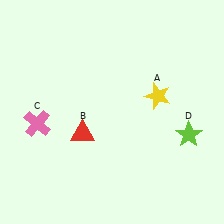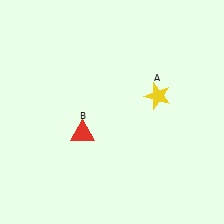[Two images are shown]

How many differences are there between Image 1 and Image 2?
There are 2 differences between the two images.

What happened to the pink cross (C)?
The pink cross (C) was removed in Image 2. It was in the bottom-left area of Image 1.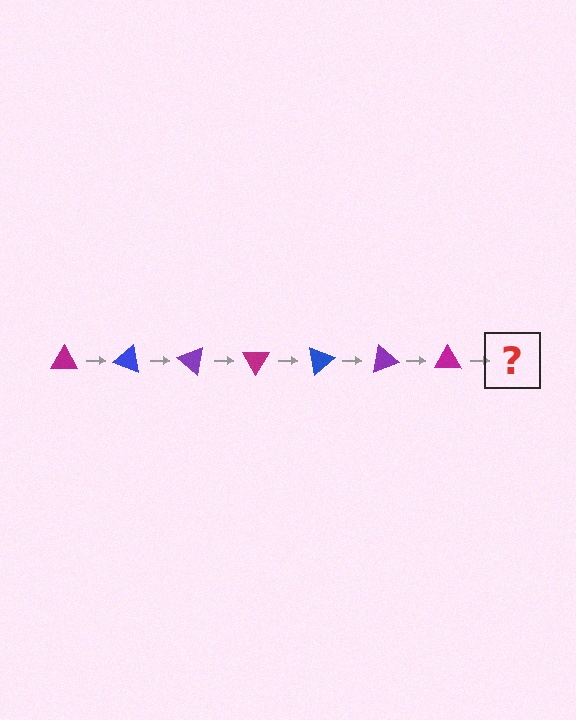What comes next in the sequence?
The next element should be a blue triangle, rotated 140 degrees from the start.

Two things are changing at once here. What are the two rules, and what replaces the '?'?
The two rules are that it rotates 20 degrees each step and the color cycles through magenta, blue, and purple. The '?' should be a blue triangle, rotated 140 degrees from the start.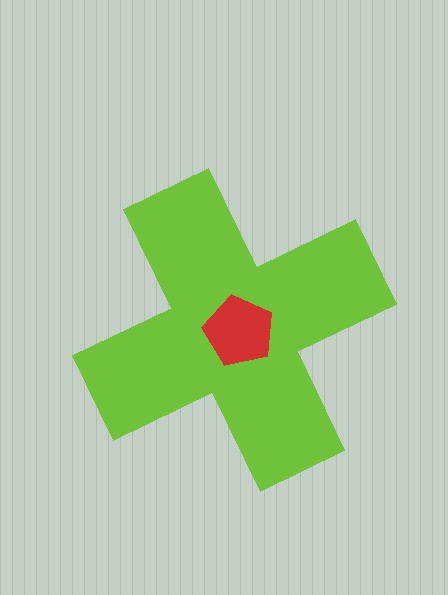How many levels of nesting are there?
2.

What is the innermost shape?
The red pentagon.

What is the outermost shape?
The lime cross.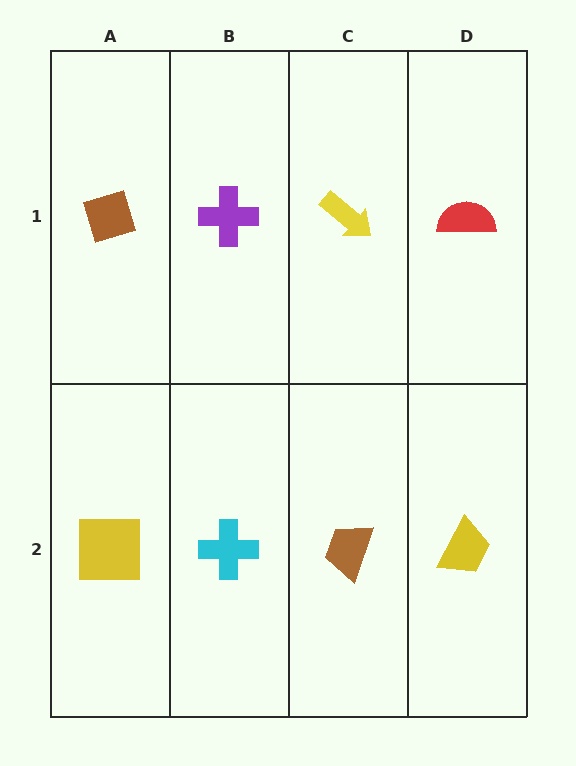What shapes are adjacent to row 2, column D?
A red semicircle (row 1, column D), a brown trapezoid (row 2, column C).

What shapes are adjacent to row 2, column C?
A yellow arrow (row 1, column C), a cyan cross (row 2, column B), a yellow trapezoid (row 2, column D).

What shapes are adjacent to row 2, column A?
A brown diamond (row 1, column A), a cyan cross (row 2, column B).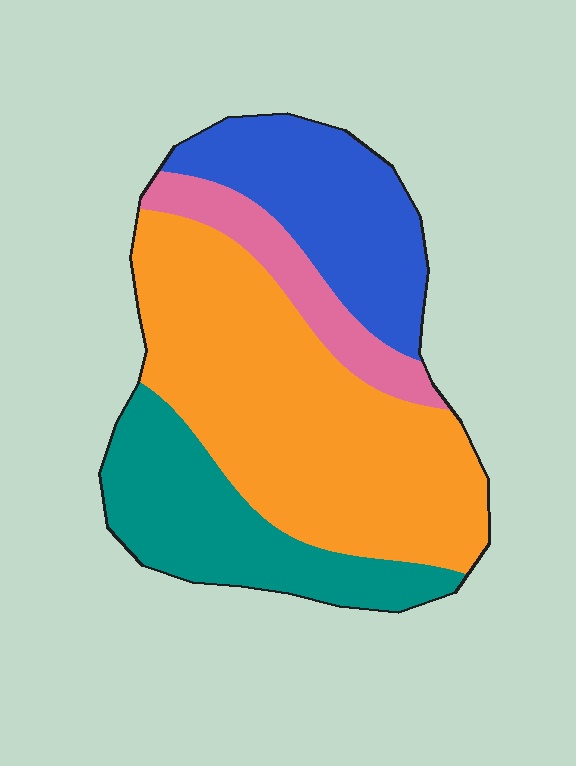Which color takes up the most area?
Orange, at roughly 45%.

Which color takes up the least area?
Pink, at roughly 10%.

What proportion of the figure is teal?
Teal covers roughly 20% of the figure.